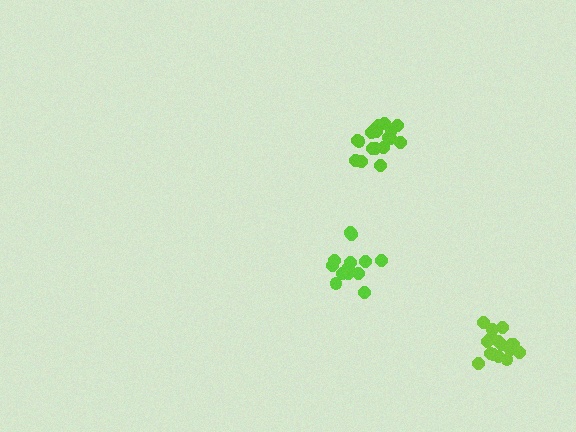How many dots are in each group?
Group 1: 13 dots, Group 2: 18 dots, Group 3: 16 dots (47 total).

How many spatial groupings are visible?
There are 3 spatial groupings.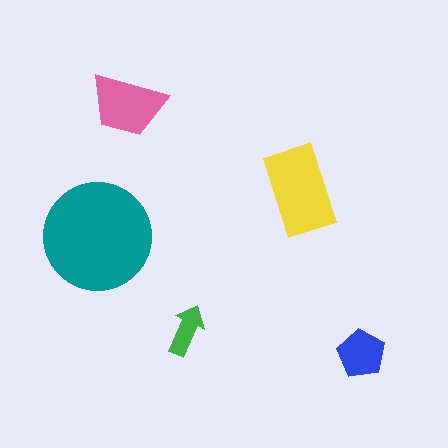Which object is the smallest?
The green arrow.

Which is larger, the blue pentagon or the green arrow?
The blue pentagon.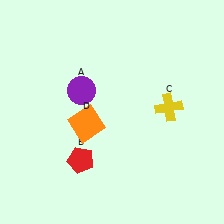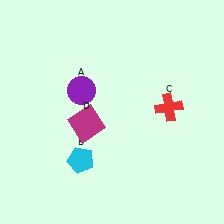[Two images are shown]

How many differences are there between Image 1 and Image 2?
There are 3 differences between the two images.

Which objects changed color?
B changed from red to cyan. C changed from yellow to red. D changed from orange to magenta.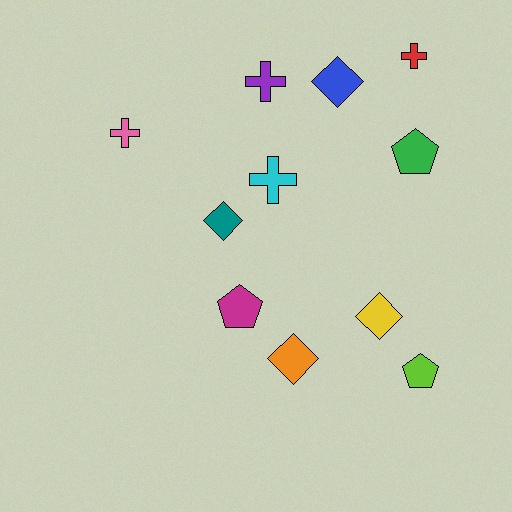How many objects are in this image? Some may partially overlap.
There are 11 objects.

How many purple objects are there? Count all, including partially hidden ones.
There is 1 purple object.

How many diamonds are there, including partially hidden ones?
There are 4 diamonds.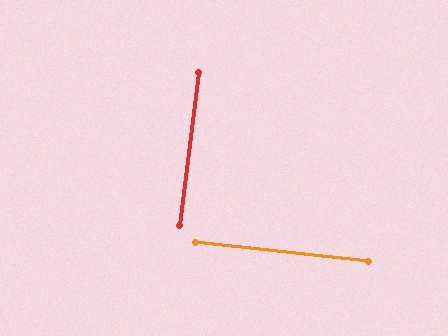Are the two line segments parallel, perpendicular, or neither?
Perpendicular — they meet at approximately 89°.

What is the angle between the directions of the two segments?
Approximately 89 degrees.